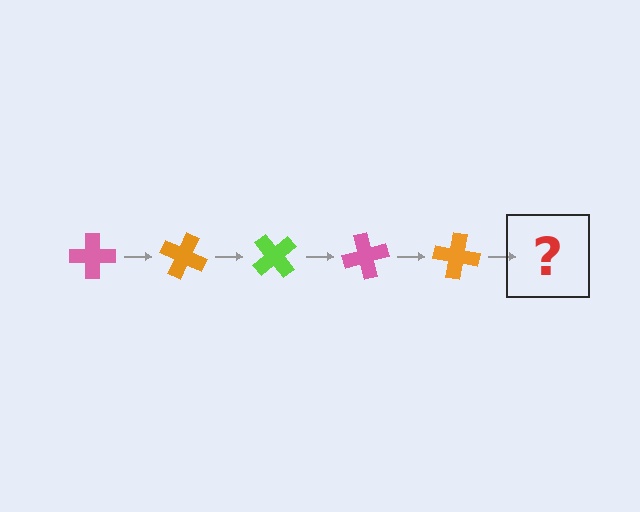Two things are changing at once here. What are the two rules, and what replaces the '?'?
The two rules are that it rotates 25 degrees each step and the color cycles through pink, orange, and lime. The '?' should be a lime cross, rotated 125 degrees from the start.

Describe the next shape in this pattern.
It should be a lime cross, rotated 125 degrees from the start.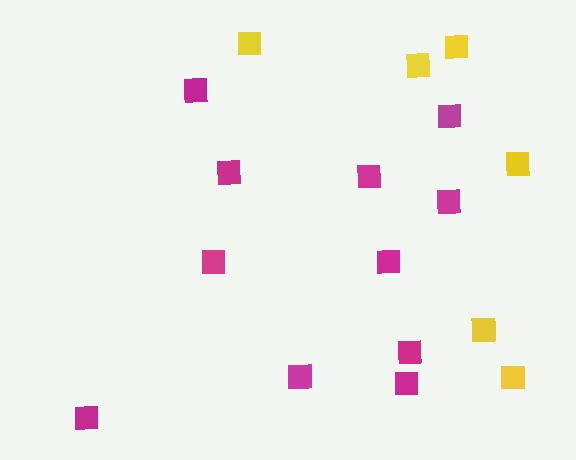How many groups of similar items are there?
There are 2 groups: one group of magenta squares (11) and one group of yellow squares (6).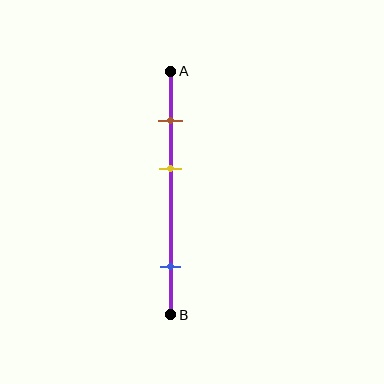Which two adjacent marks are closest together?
The brown and yellow marks are the closest adjacent pair.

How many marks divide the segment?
There are 3 marks dividing the segment.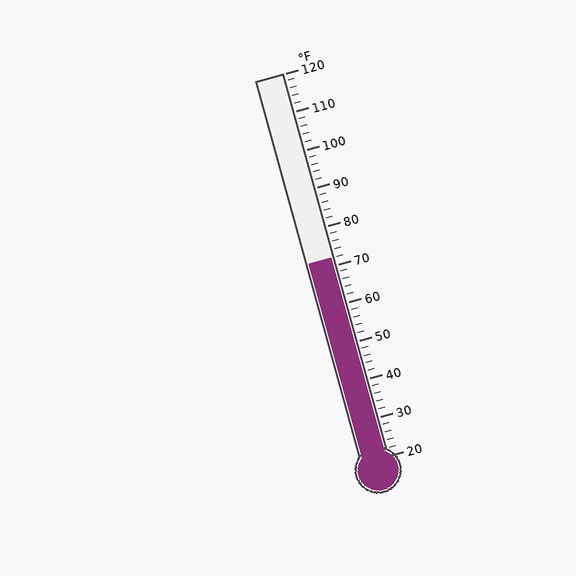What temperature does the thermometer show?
The thermometer shows approximately 72°F.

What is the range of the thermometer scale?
The thermometer scale ranges from 20°F to 120°F.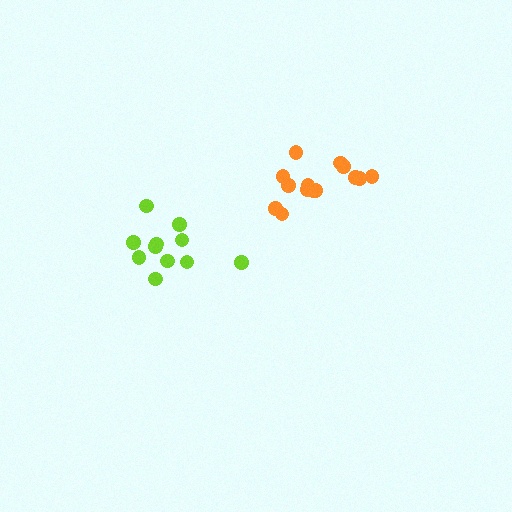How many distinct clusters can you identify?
There are 2 distinct clusters.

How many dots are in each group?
Group 1: 11 dots, Group 2: 14 dots (25 total).